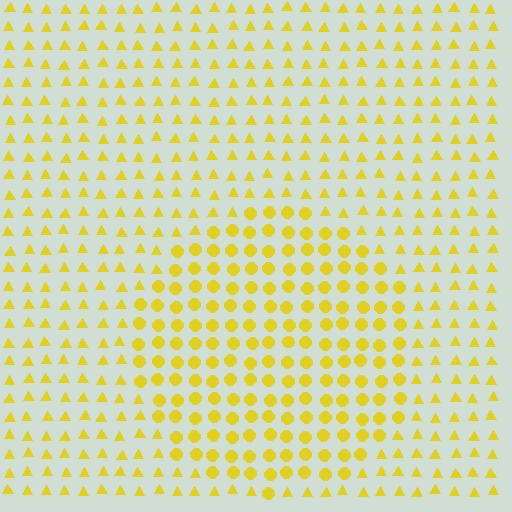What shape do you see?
I see a circle.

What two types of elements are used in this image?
The image uses circles inside the circle region and triangles outside it.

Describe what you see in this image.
The image is filled with small yellow elements arranged in a uniform grid. A circle-shaped region contains circles, while the surrounding area contains triangles. The boundary is defined purely by the change in element shape.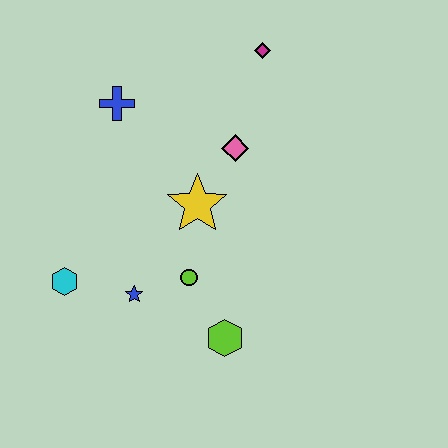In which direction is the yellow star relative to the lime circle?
The yellow star is above the lime circle.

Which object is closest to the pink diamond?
The yellow star is closest to the pink diamond.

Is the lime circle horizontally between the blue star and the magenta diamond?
Yes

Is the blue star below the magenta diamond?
Yes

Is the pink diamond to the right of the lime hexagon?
Yes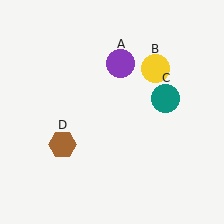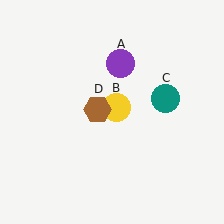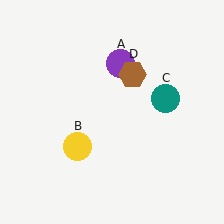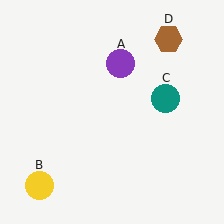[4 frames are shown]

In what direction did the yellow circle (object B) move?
The yellow circle (object B) moved down and to the left.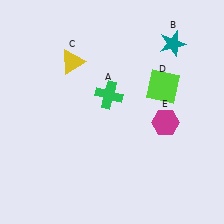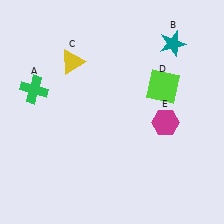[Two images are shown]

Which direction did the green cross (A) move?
The green cross (A) moved left.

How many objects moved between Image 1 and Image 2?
1 object moved between the two images.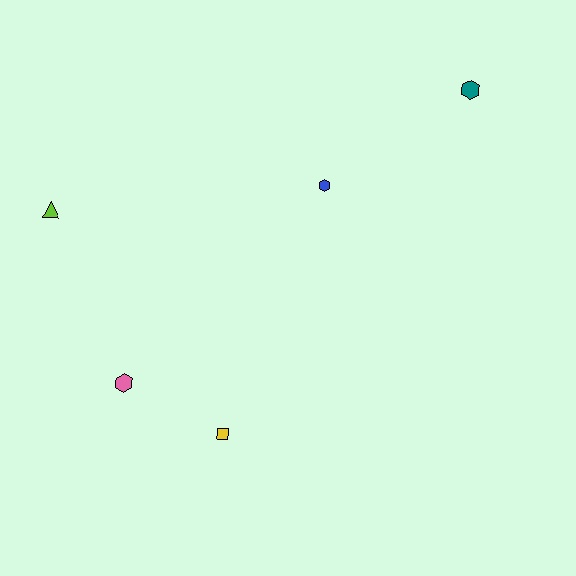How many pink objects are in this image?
There is 1 pink object.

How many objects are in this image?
There are 5 objects.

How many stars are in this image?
There are no stars.